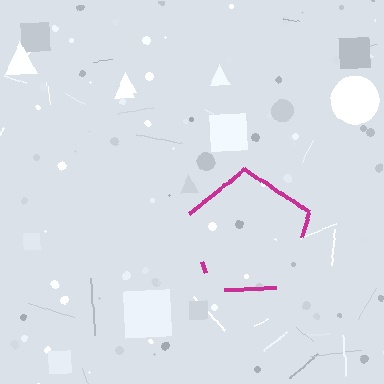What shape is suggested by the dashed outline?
The dashed outline suggests a pentagon.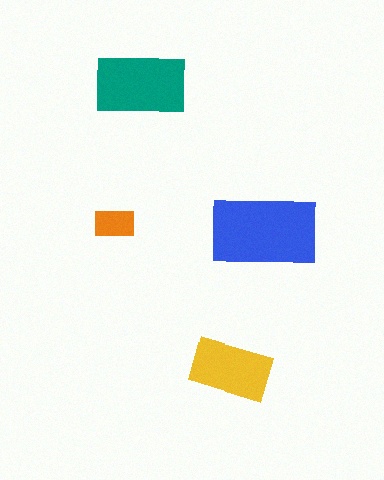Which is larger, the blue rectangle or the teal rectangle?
The blue one.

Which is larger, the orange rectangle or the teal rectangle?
The teal one.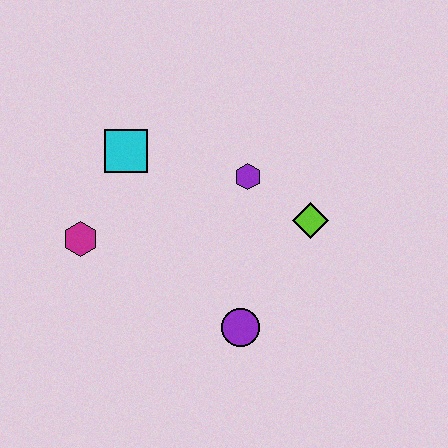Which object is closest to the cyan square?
The magenta hexagon is closest to the cyan square.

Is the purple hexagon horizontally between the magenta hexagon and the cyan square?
No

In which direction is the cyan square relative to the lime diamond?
The cyan square is to the left of the lime diamond.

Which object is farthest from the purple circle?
The cyan square is farthest from the purple circle.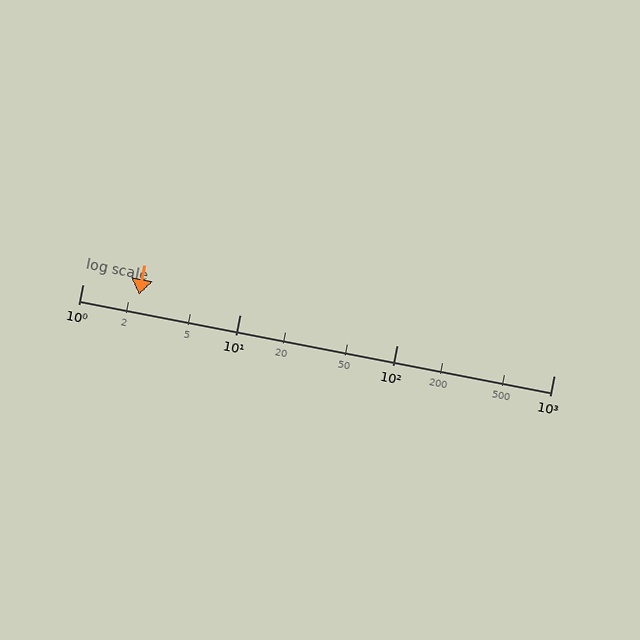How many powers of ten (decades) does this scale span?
The scale spans 3 decades, from 1 to 1000.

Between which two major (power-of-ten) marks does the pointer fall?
The pointer is between 1 and 10.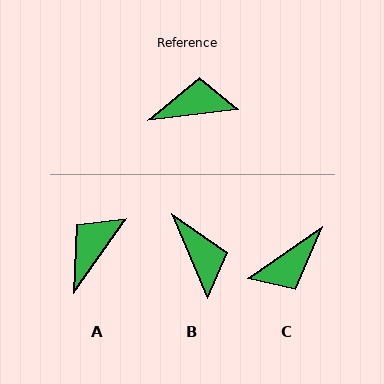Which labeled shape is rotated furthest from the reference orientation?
C, about 153 degrees away.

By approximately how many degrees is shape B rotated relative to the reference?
Approximately 74 degrees clockwise.